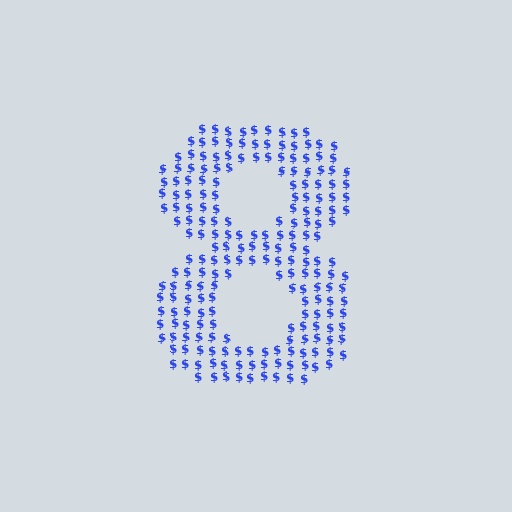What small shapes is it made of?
It is made of small dollar signs.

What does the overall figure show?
The overall figure shows the digit 8.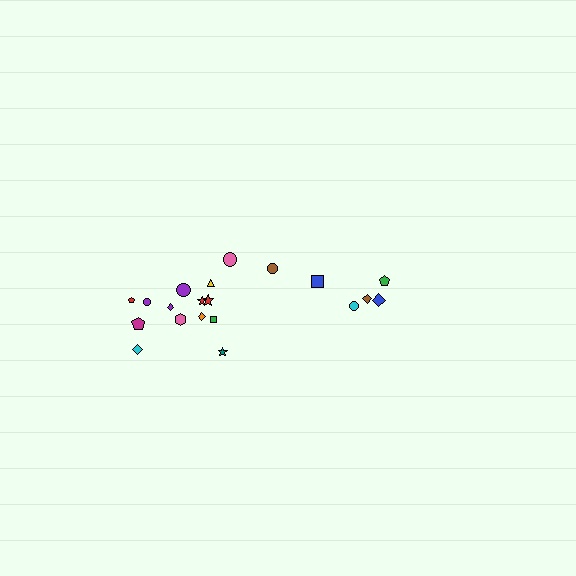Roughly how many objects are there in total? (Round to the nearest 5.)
Roughly 20 objects in total.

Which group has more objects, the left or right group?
The left group.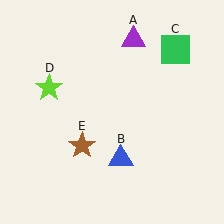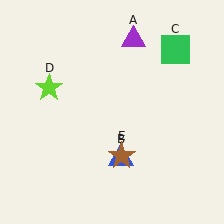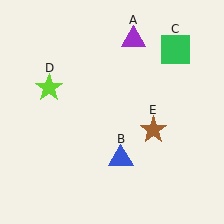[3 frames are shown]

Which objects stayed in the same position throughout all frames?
Purple triangle (object A) and blue triangle (object B) and green square (object C) and lime star (object D) remained stationary.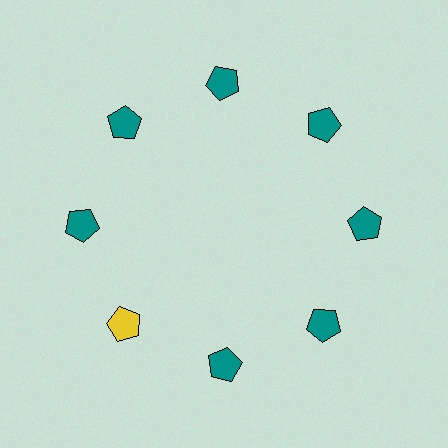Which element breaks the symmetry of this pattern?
The yellow pentagon at roughly the 8 o'clock position breaks the symmetry. All other shapes are teal pentagons.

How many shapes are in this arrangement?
There are 8 shapes arranged in a ring pattern.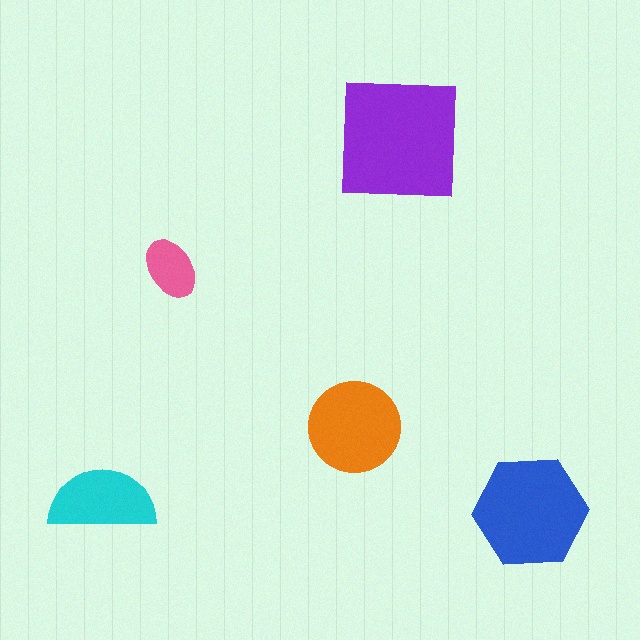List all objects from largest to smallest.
The purple square, the blue hexagon, the orange circle, the cyan semicircle, the pink ellipse.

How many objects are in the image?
There are 5 objects in the image.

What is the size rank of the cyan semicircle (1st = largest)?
4th.